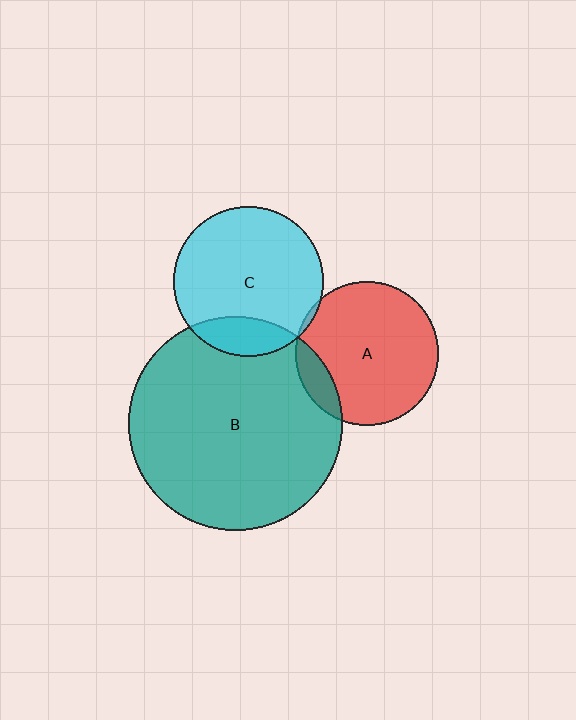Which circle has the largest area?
Circle B (teal).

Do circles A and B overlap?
Yes.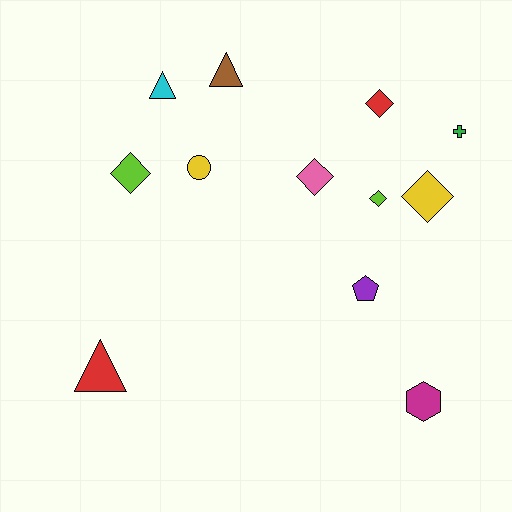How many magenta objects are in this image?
There is 1 magenta object.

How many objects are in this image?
There are 12 objects.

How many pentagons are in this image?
There is 1 pentagon.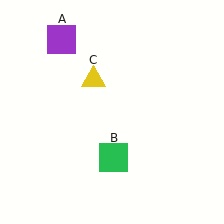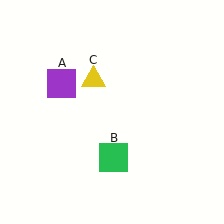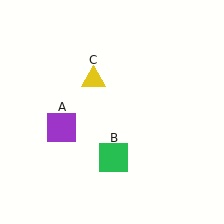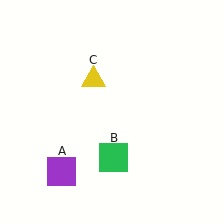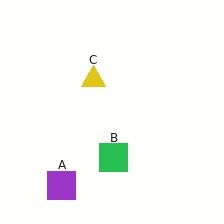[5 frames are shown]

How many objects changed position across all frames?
1 object changed position: purple square (object A).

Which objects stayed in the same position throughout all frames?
Green square (object B) and yellow triangle (object C) remained stationary.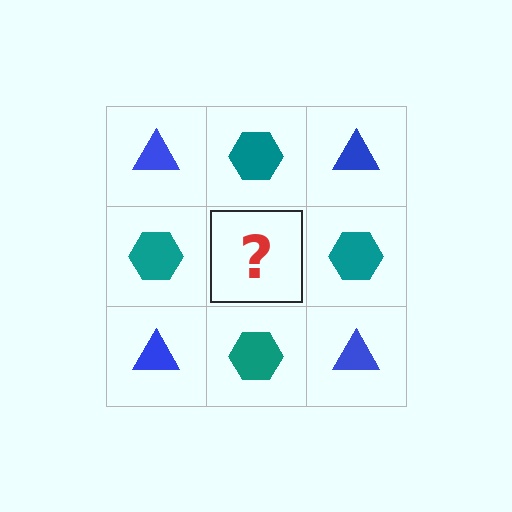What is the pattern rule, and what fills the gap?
The rule is that it alternates blue triangle and teal hexagon in a checkerboard pattern. The gap should be filled with a blue triangle.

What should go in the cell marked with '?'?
The missing cell should contain a blue triangle.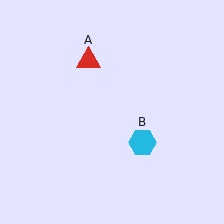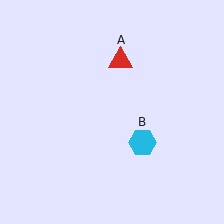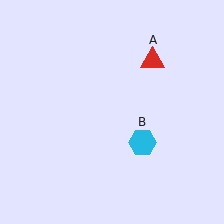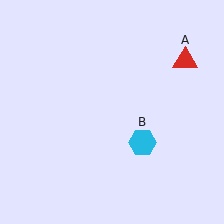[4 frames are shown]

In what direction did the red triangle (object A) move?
The red triangle (object A) moved right.